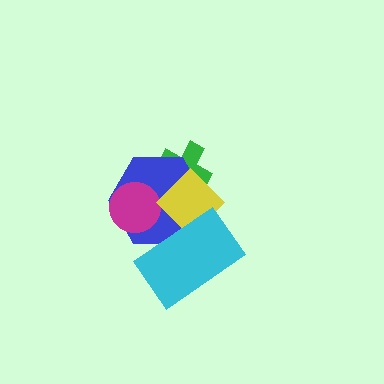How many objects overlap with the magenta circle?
1 object overlaps with the magenta circle.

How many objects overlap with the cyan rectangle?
2 objects overlap with the cyan rectangle.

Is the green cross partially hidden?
Yes, it is partially covered by another shape.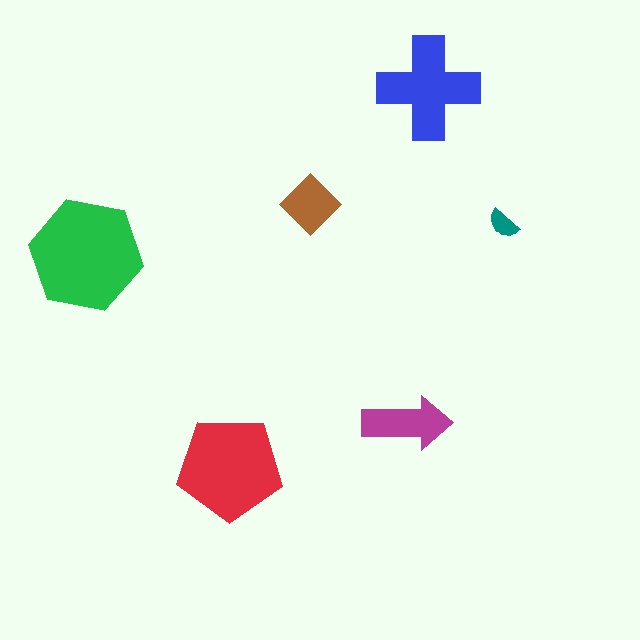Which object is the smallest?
The teal semicircle.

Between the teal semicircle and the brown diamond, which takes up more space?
The brown diamond.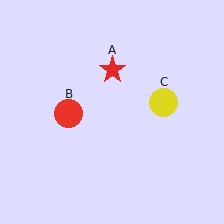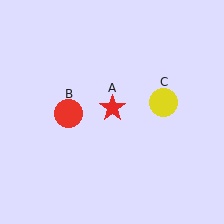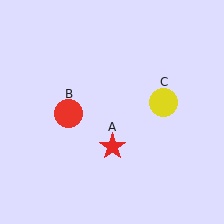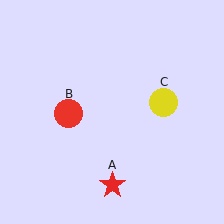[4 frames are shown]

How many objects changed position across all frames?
1 object changed position: red star (object A).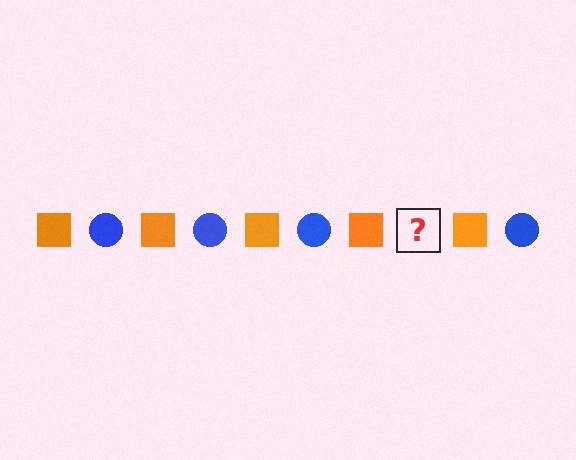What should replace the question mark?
The question mark should be replaced with a blue circle.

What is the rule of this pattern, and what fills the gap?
The rule is that the pattern alternates between orange square and blue circle. The gap should be filled with a blue circle.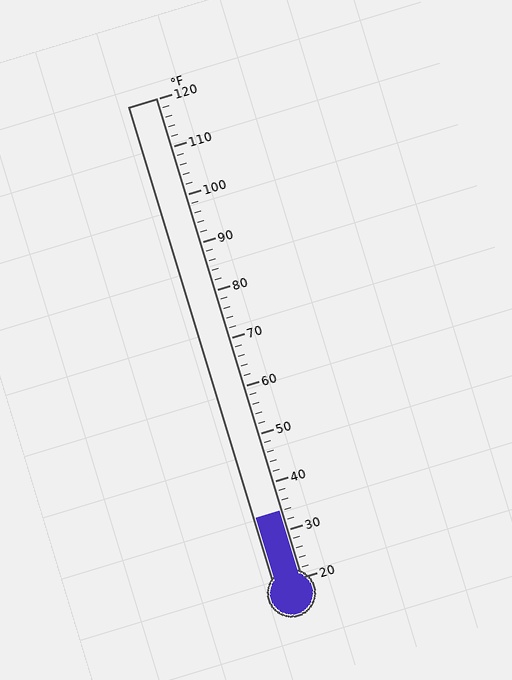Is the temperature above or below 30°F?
The temperature is above 30°F.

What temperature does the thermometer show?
The thermometer shows approximately 34°F.